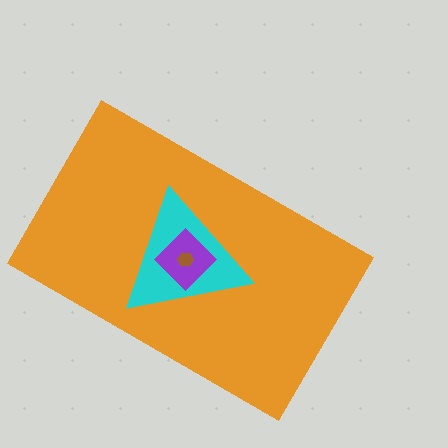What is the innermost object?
The brown hexagon.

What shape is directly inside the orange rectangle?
The cyan triangle.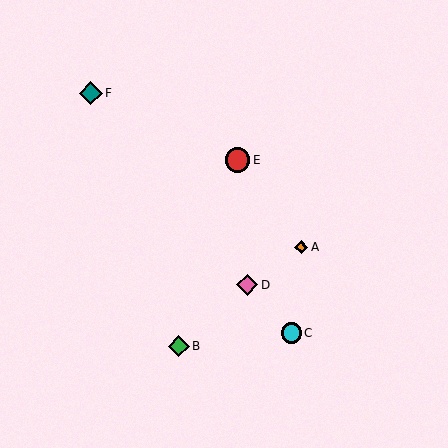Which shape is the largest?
The red circle (labeled E) is the largest.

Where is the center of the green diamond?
The center of the green diamond is at (179, 346).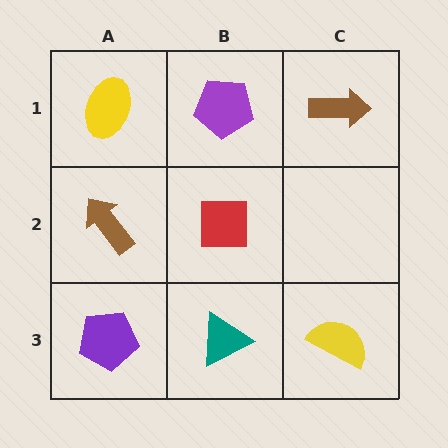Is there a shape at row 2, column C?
No, that cell is empty.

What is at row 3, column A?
A purple pentagon.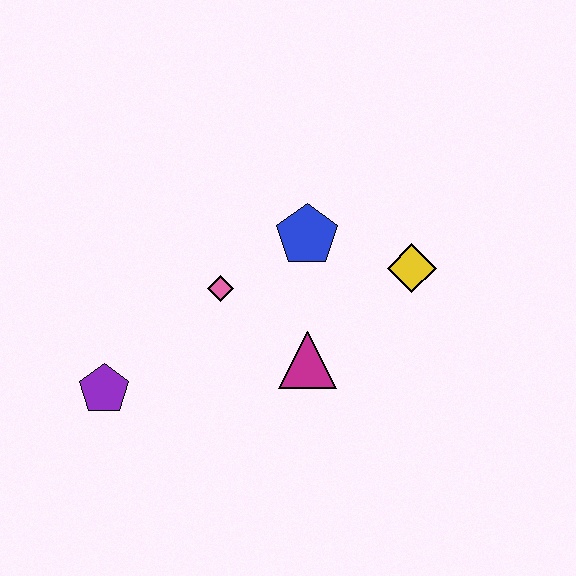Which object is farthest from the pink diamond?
The yellow diamond is farthest from the pink diamond.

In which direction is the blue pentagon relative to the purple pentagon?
The blue pentagon is to the right of the purple pentagon.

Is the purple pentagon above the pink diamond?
No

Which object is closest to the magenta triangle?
The pink diamond is closest to the magenta triangle.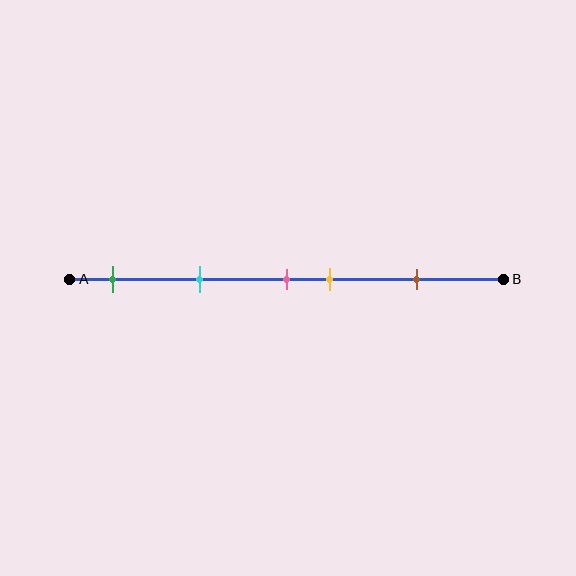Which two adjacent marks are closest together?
The pink and yellow marks are the closest adjacent pair.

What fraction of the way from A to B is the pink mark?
The pink mark is approximately 50% (0.5) of the way from A to B.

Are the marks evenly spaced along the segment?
No, the marks are not evenly spaced.